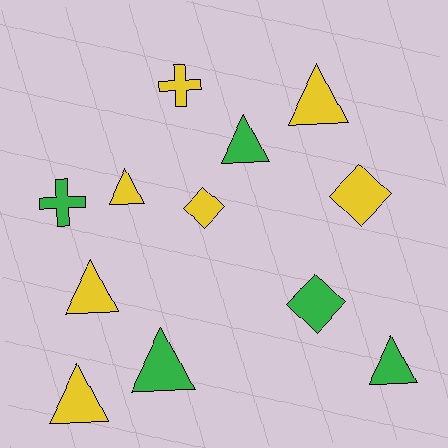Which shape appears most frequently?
Triangle, with 7 objects.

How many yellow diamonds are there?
There are 2 yellow diamonds.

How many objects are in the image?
There are 12 objects.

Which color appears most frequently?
Yellow, with 7 objects.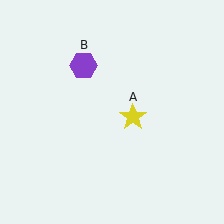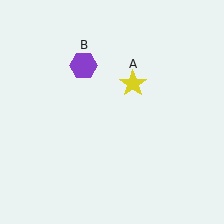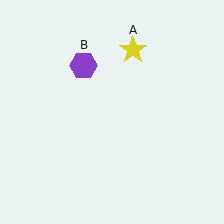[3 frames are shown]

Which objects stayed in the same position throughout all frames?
Purple hexagon (object B) remained stationary.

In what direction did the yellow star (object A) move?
The yellow star (object A) moved up.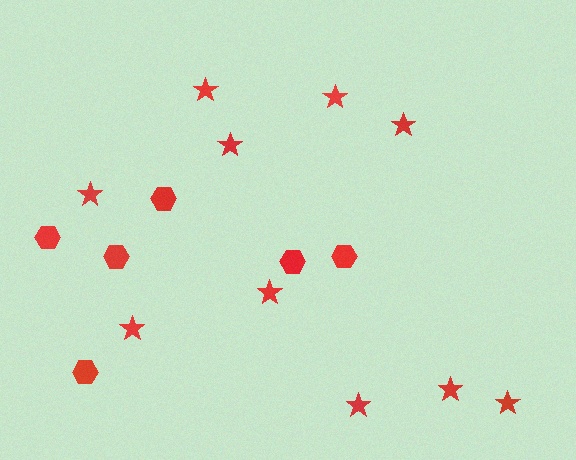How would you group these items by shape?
There are 2 groups: one group of stars (10) and one group of hexagons (6).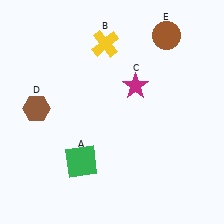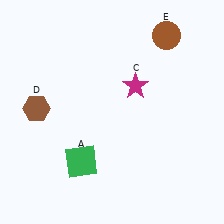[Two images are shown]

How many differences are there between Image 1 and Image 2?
There is 1 difference between the two images.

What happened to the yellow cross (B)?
The yellow cross (B) was removed in Image 2. It was in the top-left area of Image 1.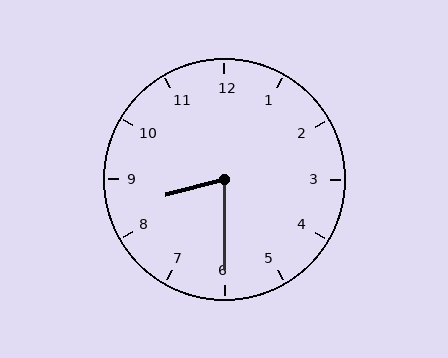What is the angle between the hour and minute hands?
Approximately 75 degrees.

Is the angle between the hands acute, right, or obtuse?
It is acute.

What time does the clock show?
8:30.